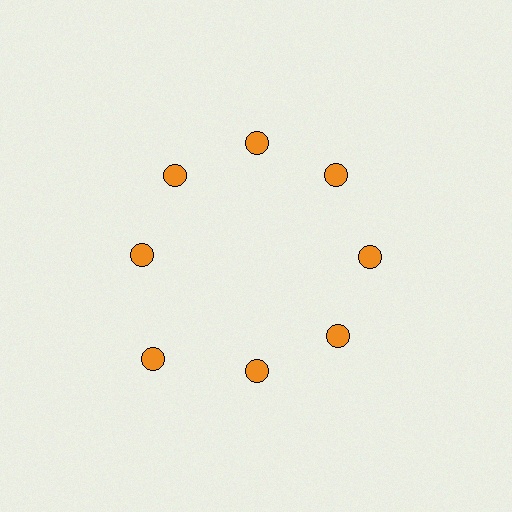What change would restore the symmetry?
The symmetry would be restored by moving it inward, back onto the ring so that all 8 circles sit at equal angles and equal distance from the center.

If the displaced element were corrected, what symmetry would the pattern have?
It would have 8-fold rotational symmetry — the pattern would map onto itself every 45 degrees.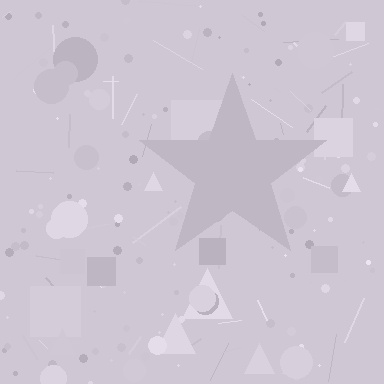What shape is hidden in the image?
A star is hidden in the image.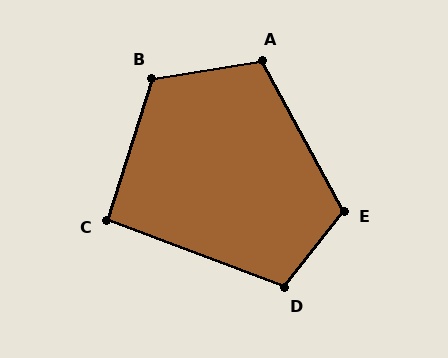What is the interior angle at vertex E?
Approximately 114 degrees (obtuse).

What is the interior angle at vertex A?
Approximately 110 degrees (obtuse).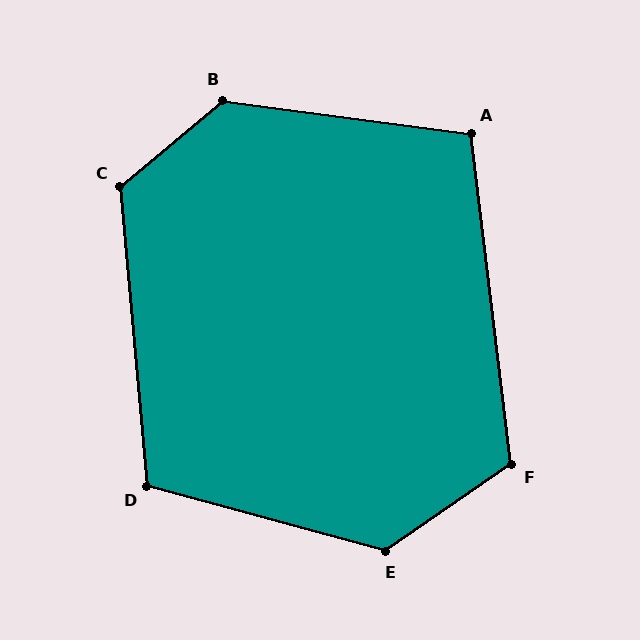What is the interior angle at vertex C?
Approximately 125 degrees (obtuse).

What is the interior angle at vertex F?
Approximately 117 degrees (obtuse).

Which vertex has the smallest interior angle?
A, at approximately 104 degrees.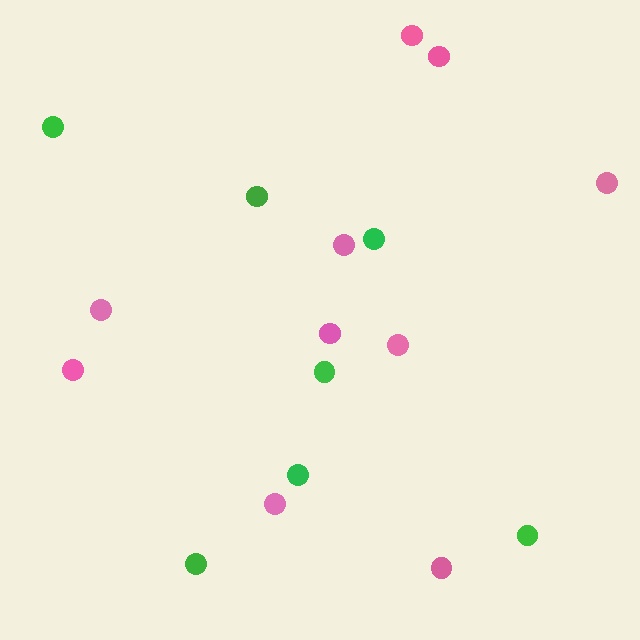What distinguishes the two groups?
There are 2 groups: one group of pink circles (10) and one group of green circles (7).